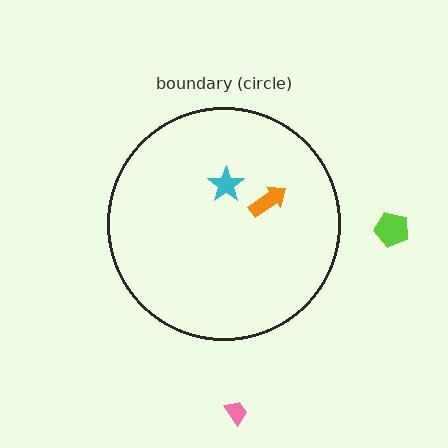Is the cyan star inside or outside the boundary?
Inside.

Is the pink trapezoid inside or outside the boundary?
Outside.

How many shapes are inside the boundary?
2 inside, 2 outside.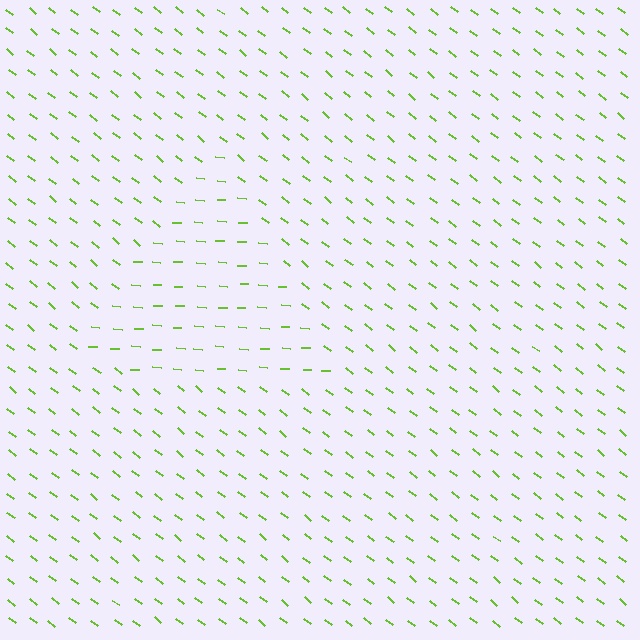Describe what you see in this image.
The image is filled with small lime line segments. A triangle region in the image has lines oriented differently from the surrounding lines, creating a visible texture boundary.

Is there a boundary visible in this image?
Yes, there is a texture boundary formed by a change in line orientation.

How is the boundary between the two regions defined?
The boundary is defined purely by a change in line orientation (approximately 34 degrees difference). All lines are the same color and thickness.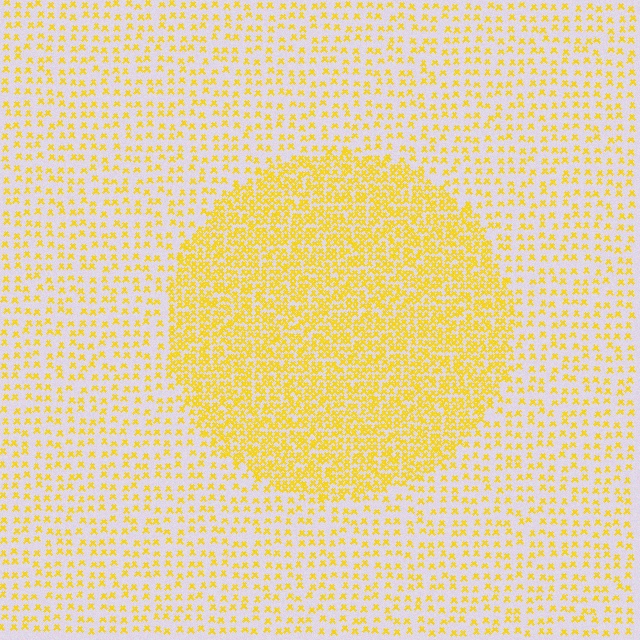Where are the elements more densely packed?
The elements are more densely packed inside the circle boundary.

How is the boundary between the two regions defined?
The boundary is defined by a change in element density (approximately 2.4x ratio). All elements are the same color, size, and shape.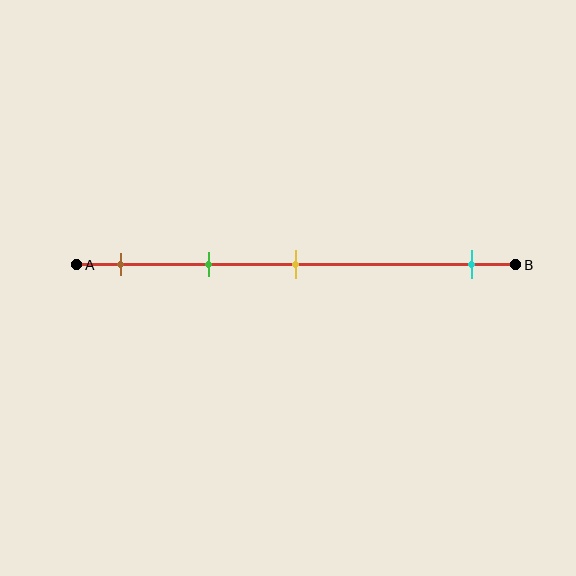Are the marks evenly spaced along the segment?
No, the marks are not evenly spaced.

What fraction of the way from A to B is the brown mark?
The brown mark is approximately 10% (0.1) of the way from A to B.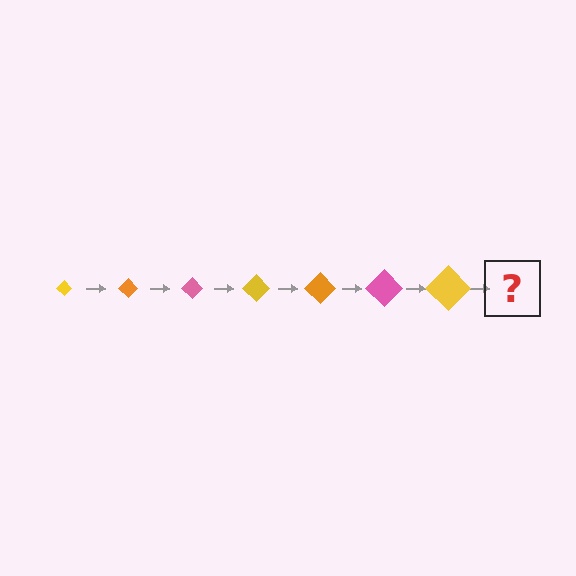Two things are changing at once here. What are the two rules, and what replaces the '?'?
The two rules are that the diamond grows larger each step and the color cycles through yellow, orange, and pink. The '?' should be an orange diamond, larger than the previous one.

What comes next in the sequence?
The next element should be an orange diamond, larger than the previous one.